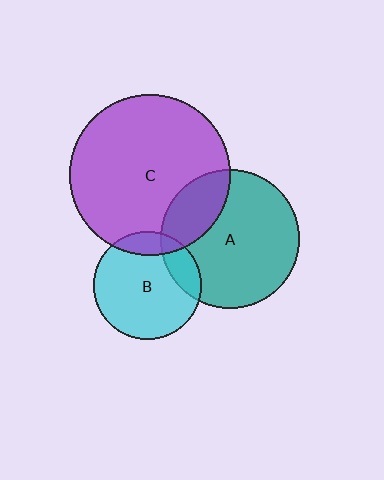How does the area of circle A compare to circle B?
Approximately 1.6 times.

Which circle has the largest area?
Circle C (purple).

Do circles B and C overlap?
Yes.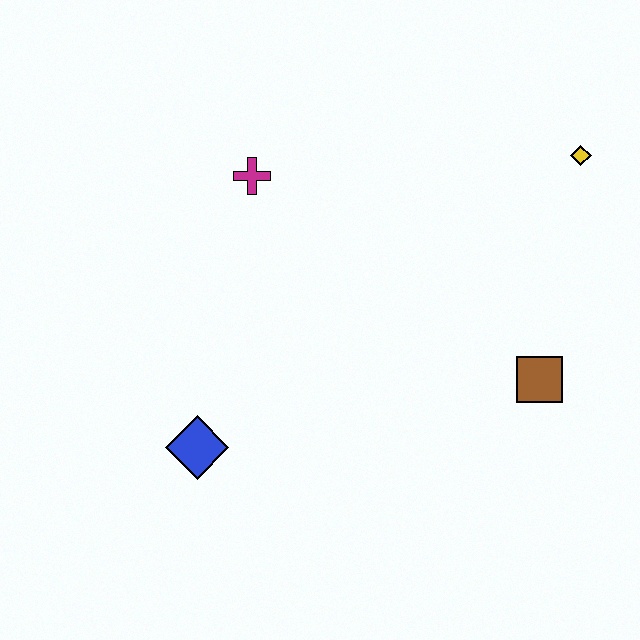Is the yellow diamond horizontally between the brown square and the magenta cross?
No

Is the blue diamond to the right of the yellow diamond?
No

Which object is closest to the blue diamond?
The magenta cross is closest to the blue diamond.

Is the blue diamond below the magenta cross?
Yes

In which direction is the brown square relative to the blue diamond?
The brown square is to the right of the blue diamond.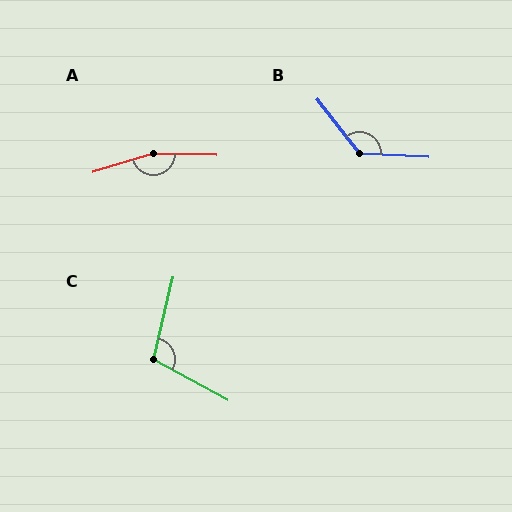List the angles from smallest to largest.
C (105°), B (131°), A (161°).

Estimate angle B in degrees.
Approximately 131 degrees.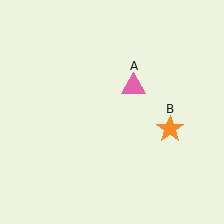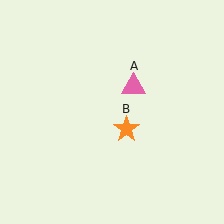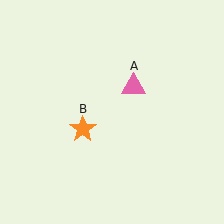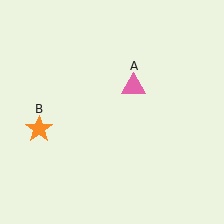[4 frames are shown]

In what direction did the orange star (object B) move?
The orange star (object B) moved left.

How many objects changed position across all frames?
1 object changed position: orange star (object B).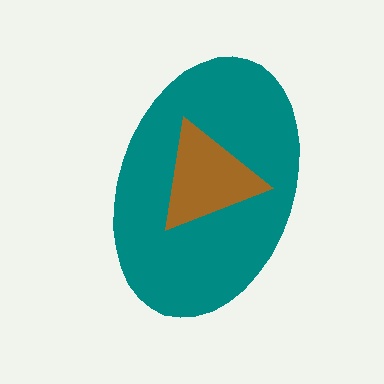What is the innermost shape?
The brown triangle.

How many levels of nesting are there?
2.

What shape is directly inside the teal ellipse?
The brown triangle.